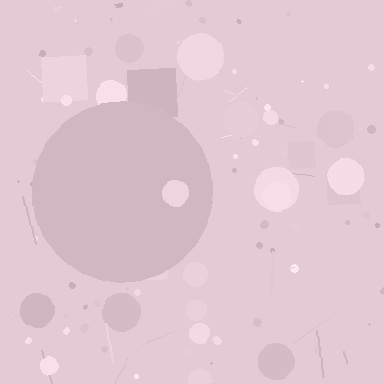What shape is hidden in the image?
A circle is hidden in the image.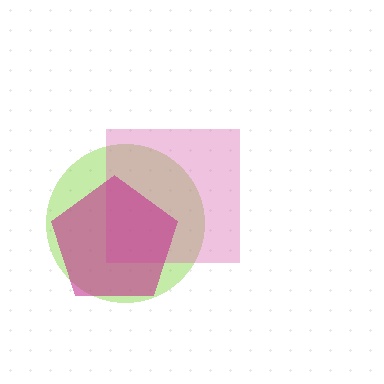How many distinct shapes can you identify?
There are 3 distinct shapes: a lime circle, a pink square, a magenta pentagon.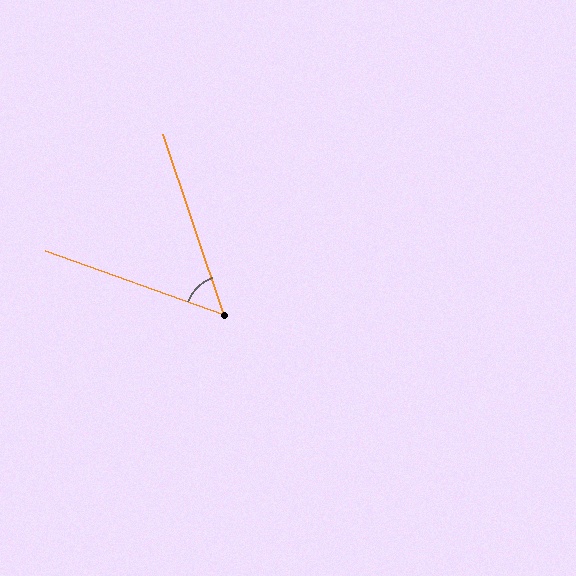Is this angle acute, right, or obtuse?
It is acute.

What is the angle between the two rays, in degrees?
Approximately 52 degrees.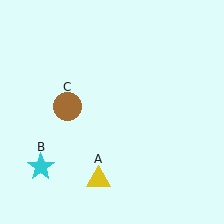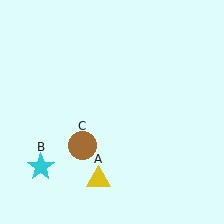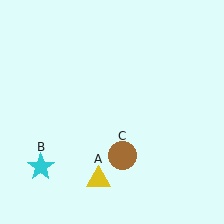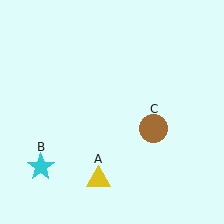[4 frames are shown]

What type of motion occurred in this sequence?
The brown circle (object C) rotated counterclockwise around the center of the scene.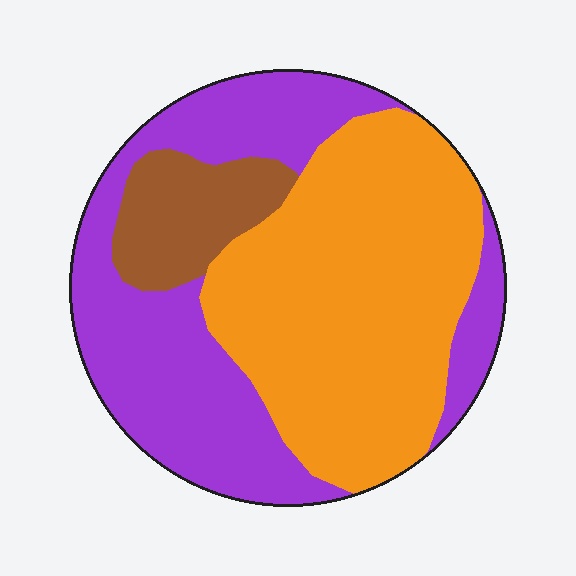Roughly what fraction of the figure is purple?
Purple covers roughly 40% of the figure.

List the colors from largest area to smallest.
From largest to smallest: orange, purple, brown.